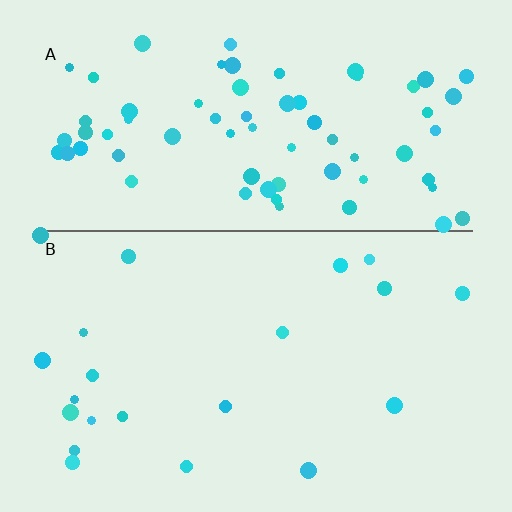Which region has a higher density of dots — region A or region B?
A (the top).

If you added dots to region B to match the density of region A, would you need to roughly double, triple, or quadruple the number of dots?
Approximately triple.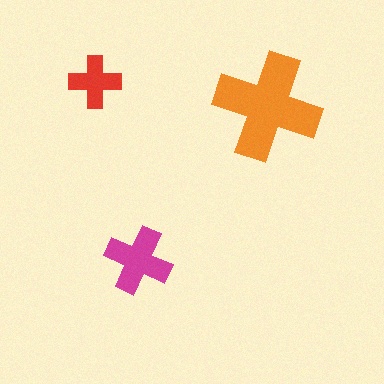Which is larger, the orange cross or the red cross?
The orange one.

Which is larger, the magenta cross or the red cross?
The magenta one.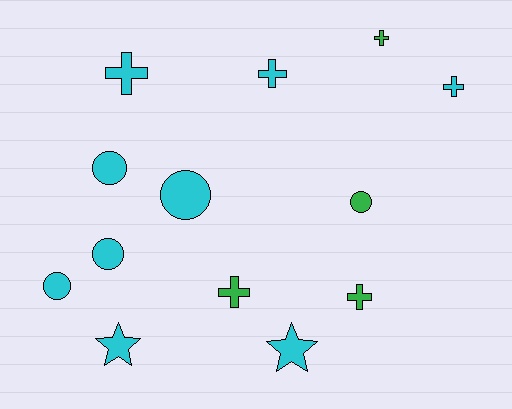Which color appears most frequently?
Cyan, with 9 objects.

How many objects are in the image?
There are 13 objects.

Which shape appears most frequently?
Cross, with 6 objects.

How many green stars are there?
There are no green stars.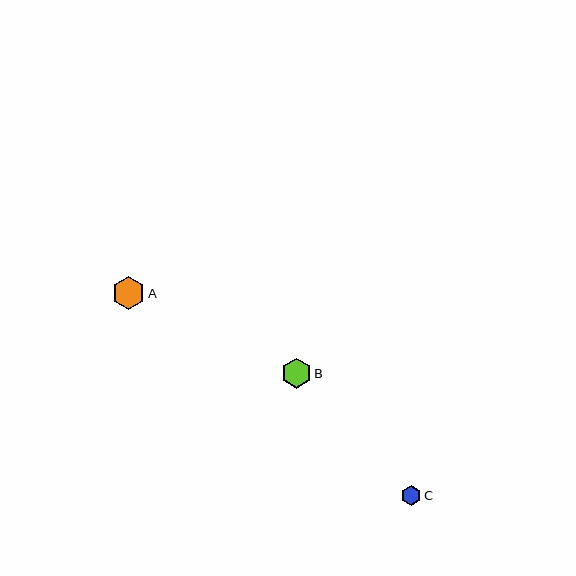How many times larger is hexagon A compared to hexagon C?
Hexagon A is approximately 1.7 times the size of hexagon C.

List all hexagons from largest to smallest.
From largest to smallest: A, B, C.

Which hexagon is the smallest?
Hexagon C is the smallest with a size of approximately 20 pixels.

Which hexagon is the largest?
Hexagon A is the largest with a size of approximately 33 pixels.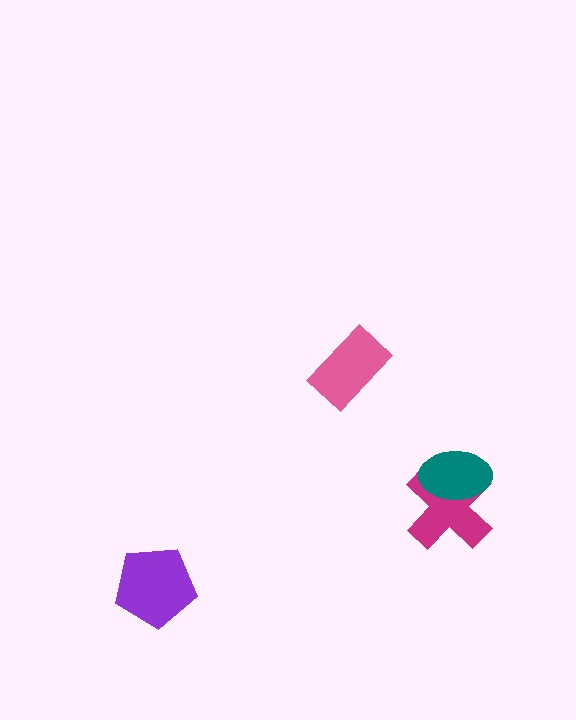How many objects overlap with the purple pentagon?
0 objects overlap with the purple pentagon.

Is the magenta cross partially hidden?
Yes, it is partially covered by another shape.